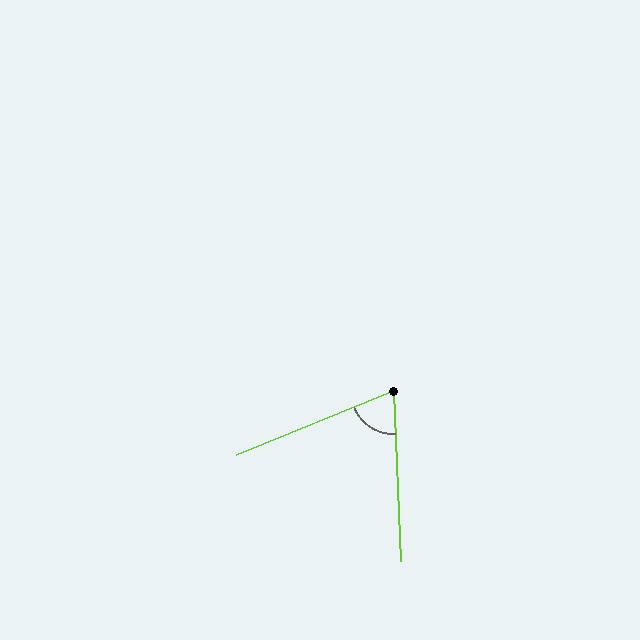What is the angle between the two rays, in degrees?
Approximately 70 degrees.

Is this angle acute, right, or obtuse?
It is acute.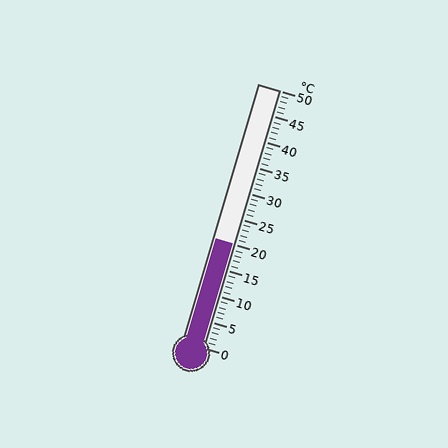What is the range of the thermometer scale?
The thermometer scale ranges from 0°C to 50°C.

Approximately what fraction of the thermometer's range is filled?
The thermometer is filled to approximately 40% of its range.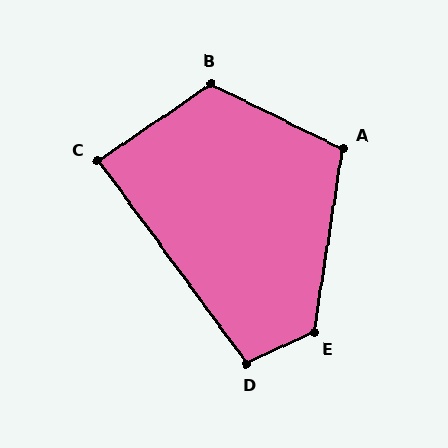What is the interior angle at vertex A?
Approximately 107 degrees (obtuse).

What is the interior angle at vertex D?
Approximately 102 degrees (obtuse).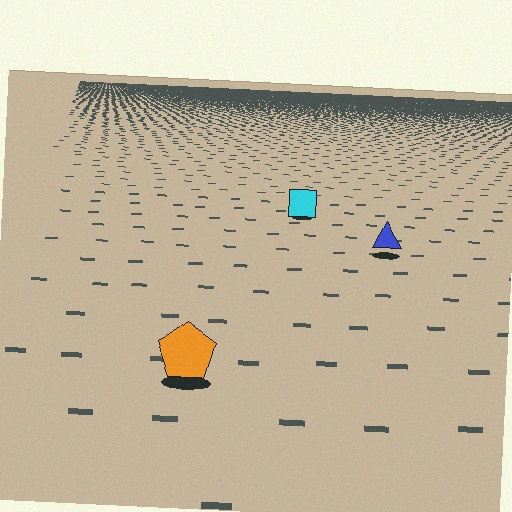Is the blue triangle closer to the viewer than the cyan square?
Yes. The blue triangle is closer — you can tell from the texture gradient: the ground texture is coarser near it.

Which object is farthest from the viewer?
The cyan square is farthest from the viewer. It appears smaller and the ground texture around it is denser.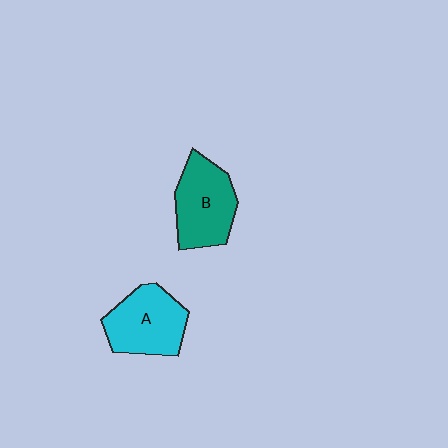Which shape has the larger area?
Shape B (teal).